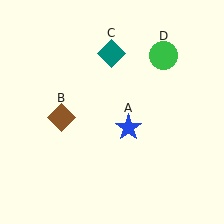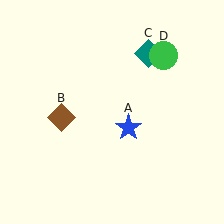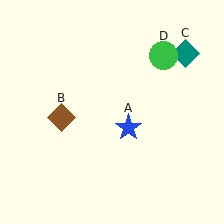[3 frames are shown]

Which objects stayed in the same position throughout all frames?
Blue star (object A) and brown diamond (object B) and green circle (object D) remained stationary.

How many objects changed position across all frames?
1 object changed position: teal diamond (object C).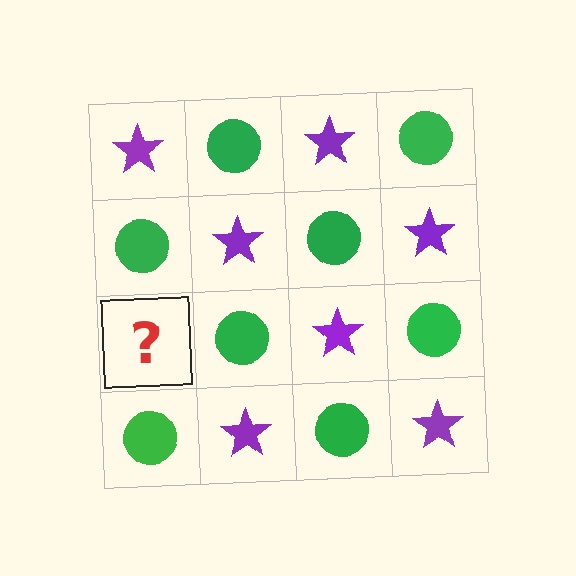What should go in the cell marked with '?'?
The missing cell should contain a purple star.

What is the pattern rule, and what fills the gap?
The rule is that it alternates purple star and green circle in a checkerboard pattern. The gap should be filled with a purple star.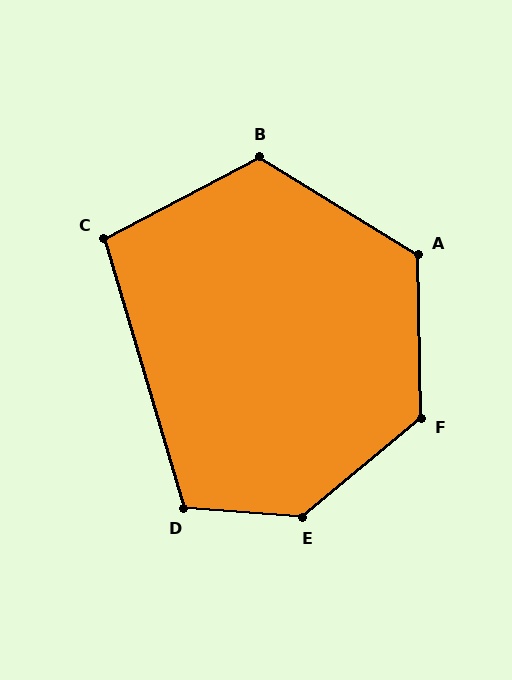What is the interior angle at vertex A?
Approximately 123 degrees (obtuse).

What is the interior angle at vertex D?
Approximately 111 degrees (obtuse).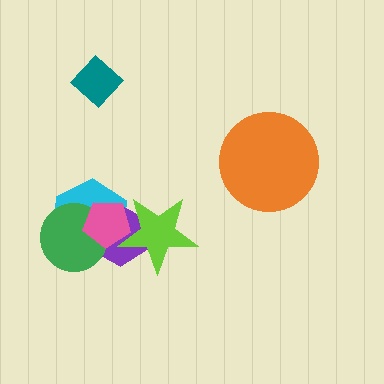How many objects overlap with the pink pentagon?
4 objects overlap with the pink pentagon.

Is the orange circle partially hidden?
No, no other shape covers it.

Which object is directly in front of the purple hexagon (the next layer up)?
The green circle is directly in front of the purple hexagon.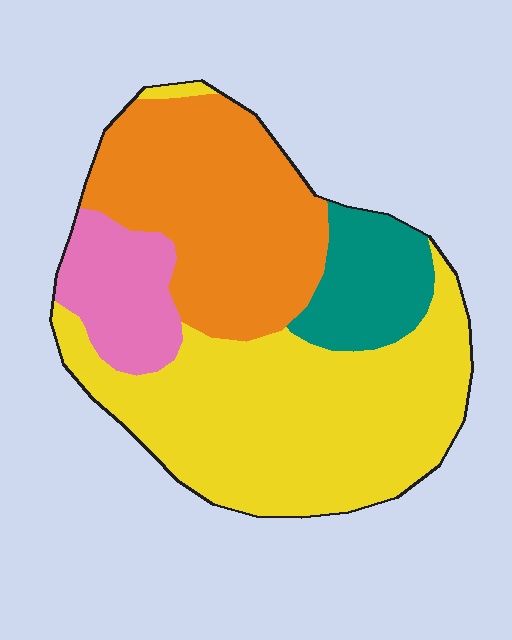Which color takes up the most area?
Yellow, at roughly 45%.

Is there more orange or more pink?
Orange.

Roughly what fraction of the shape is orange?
Orange covers 31% of the shape.